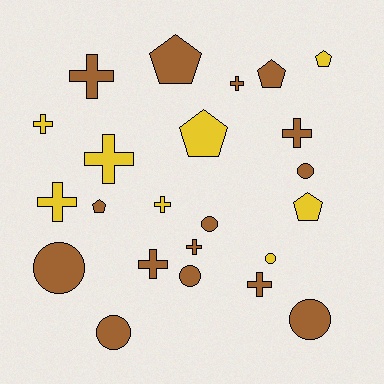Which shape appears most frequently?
Cross, with 10 objects.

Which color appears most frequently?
Brown, with 15 objects.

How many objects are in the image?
There are 23 objects.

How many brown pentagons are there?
There are 3 brown pentagons.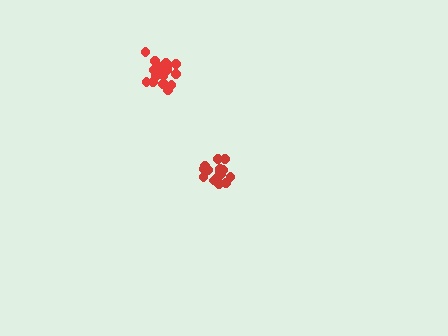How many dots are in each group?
Group 1: 15 dots, Group 2: 18 dots (33 total).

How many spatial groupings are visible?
There are 2 spatial groupings.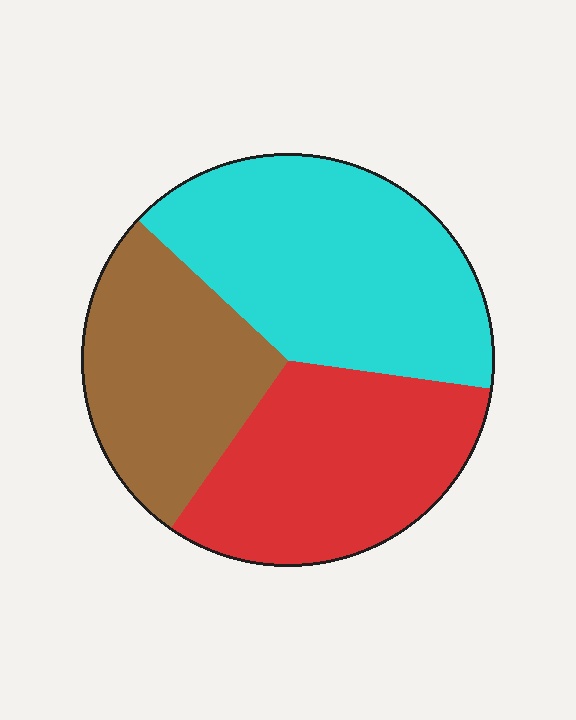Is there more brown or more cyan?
Cyan.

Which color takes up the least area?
Brown, at roughly 25%.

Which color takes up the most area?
Cyan, at roughly 40%.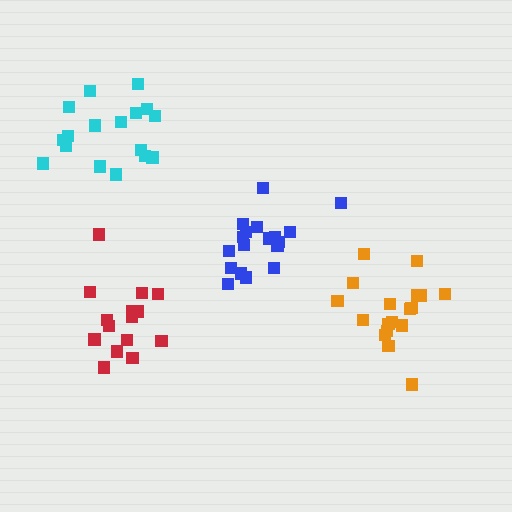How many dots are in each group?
Group 1: 18 dots, Group 2: 18 dots, Group 3: 15 dots, Group 4: 17 dots (68 total).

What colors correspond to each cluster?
The clusters are colored: orange, blue, red, cyan.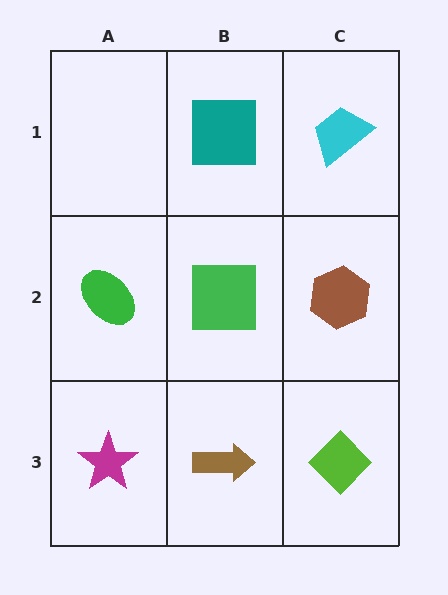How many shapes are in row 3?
3 shapes.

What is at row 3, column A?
A magenta star.